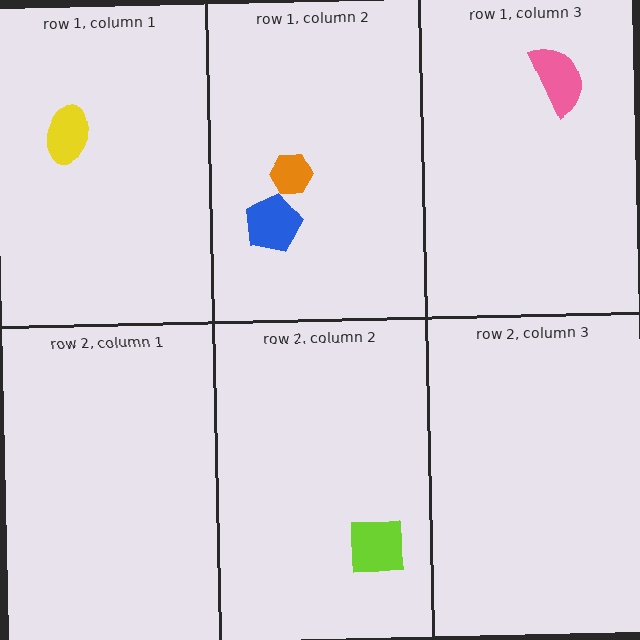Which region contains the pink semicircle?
The row 1, column 3 region.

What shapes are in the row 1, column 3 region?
The pink semicircle.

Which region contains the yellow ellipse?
The row 1, column 1 region.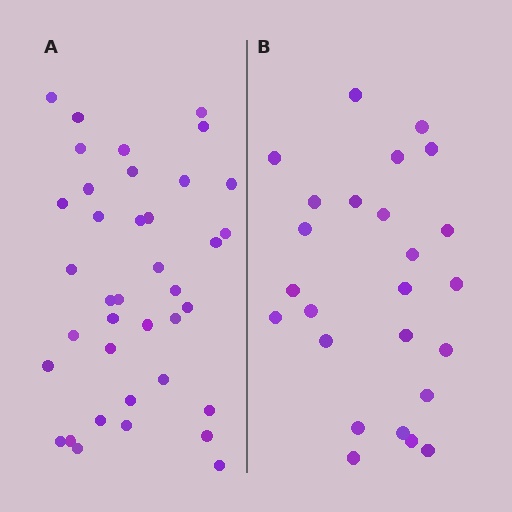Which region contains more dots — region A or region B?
Region A (the left region) has more dots.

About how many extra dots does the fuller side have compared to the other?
Region A has approximately 15 more dots than region B.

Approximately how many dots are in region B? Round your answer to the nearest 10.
About 20 dots. (The exact count is 25, which rounds to 20.)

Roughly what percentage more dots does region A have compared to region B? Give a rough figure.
About 50% more.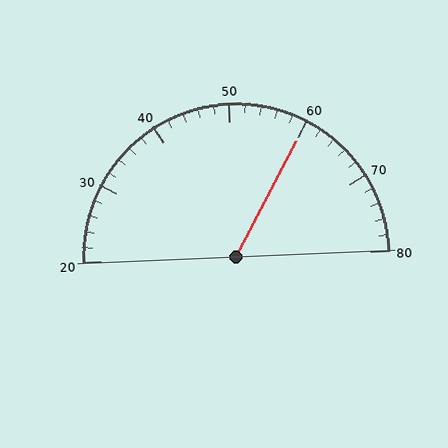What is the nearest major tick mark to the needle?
The nearest major tick mark is 60.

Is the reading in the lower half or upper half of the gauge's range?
The reading is in the upper half of the range (20 to 80).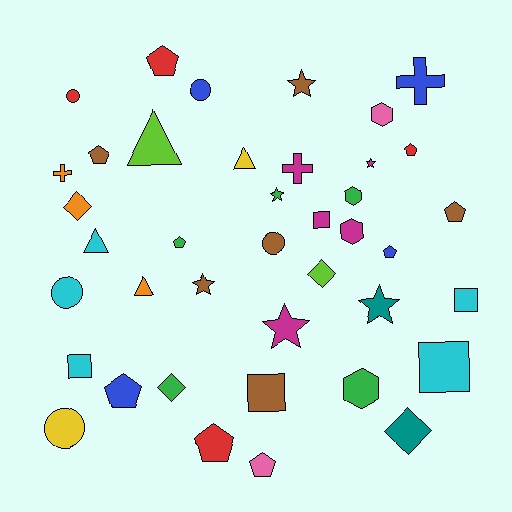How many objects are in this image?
There are 40 objects.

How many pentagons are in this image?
There are 9 pentagons.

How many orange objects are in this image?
There are 3 orange objects.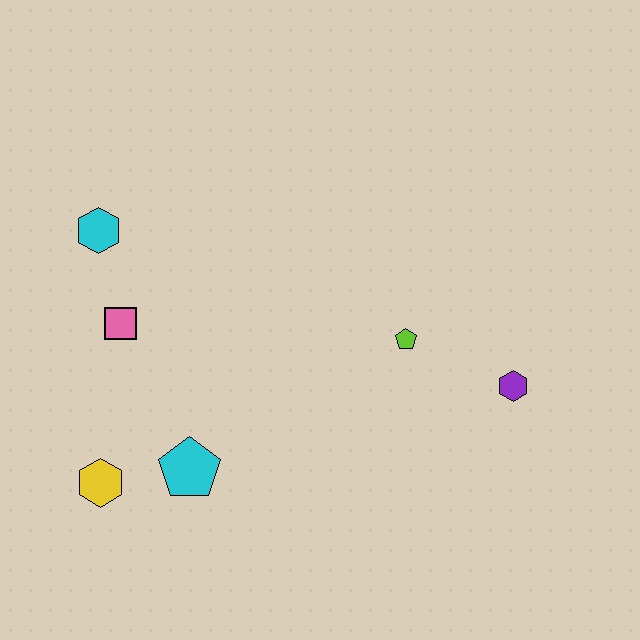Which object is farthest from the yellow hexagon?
The purple hexagon is farthest from the yellow hexagon.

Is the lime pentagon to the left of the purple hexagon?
Yes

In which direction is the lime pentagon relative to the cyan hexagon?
The lime pentagon is to the right of the cyan hexagon.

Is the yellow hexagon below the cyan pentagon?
Yes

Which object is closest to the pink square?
The cyan hexagon is closest to the pink square.